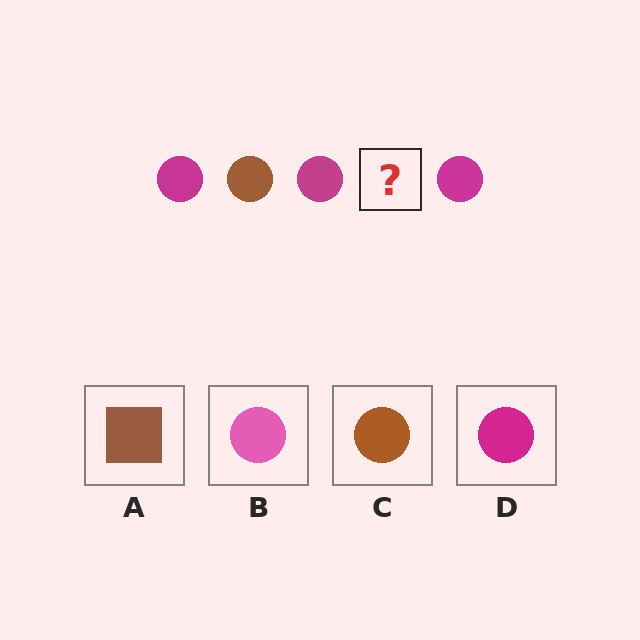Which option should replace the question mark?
Option C.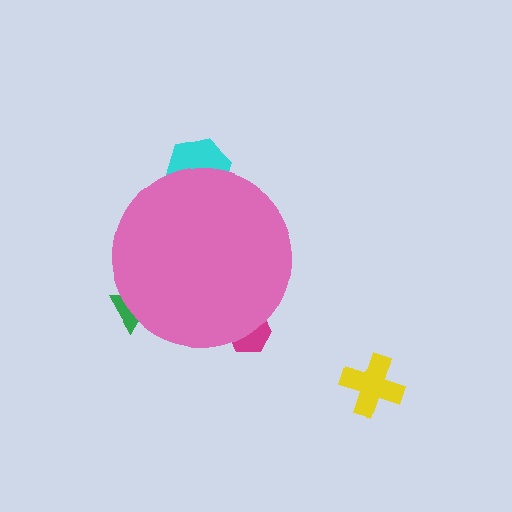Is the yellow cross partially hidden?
No, the yellow cross is fully visible.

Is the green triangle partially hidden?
Yes, the green triangle is partially hidden behind the pink circle.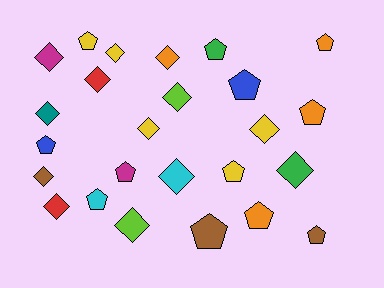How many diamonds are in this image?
There are 13 diamonds.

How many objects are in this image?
There are 25 objects.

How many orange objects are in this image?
There are 4 orange objects.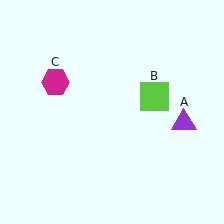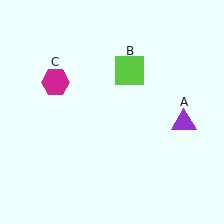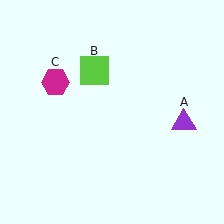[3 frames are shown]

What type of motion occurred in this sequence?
The lime square (object B) rotated counterclockwise around the center of the scene.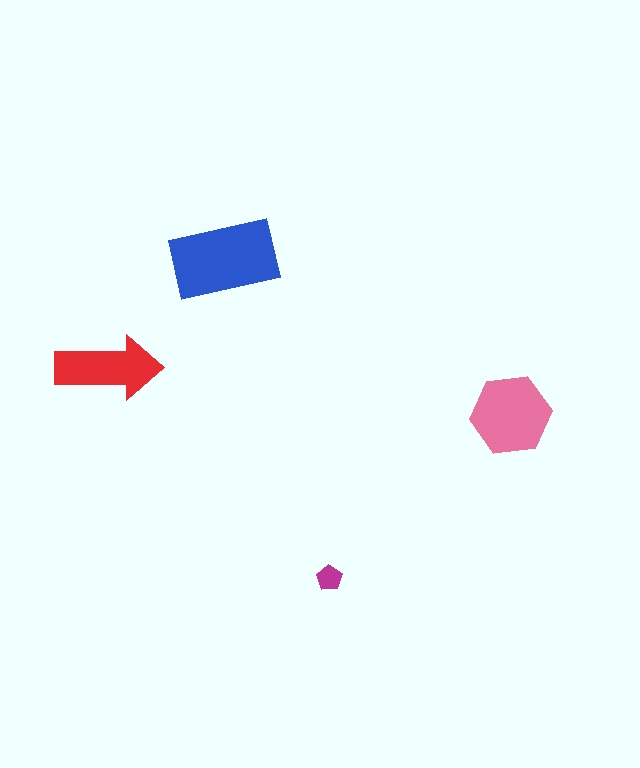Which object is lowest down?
The magenta pentagon is bottommost.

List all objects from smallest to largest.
The magenta pentagon, the red arrow, the pink hexagon, the blue rectangle.